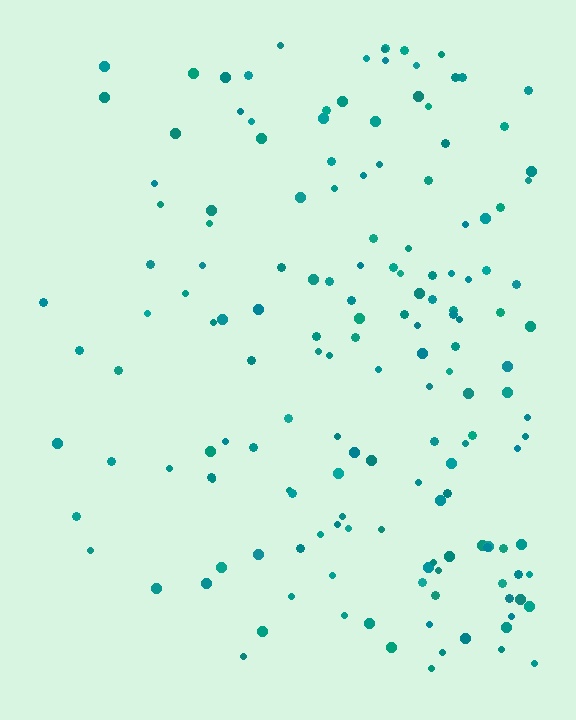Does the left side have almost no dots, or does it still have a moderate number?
Still a moderate number, just noticeably fewer than the right.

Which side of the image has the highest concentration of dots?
The right.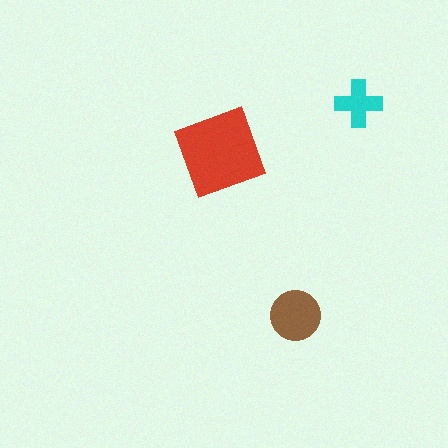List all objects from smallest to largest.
The cyan cross, the brown circle, the red square.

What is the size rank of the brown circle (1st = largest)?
2nd.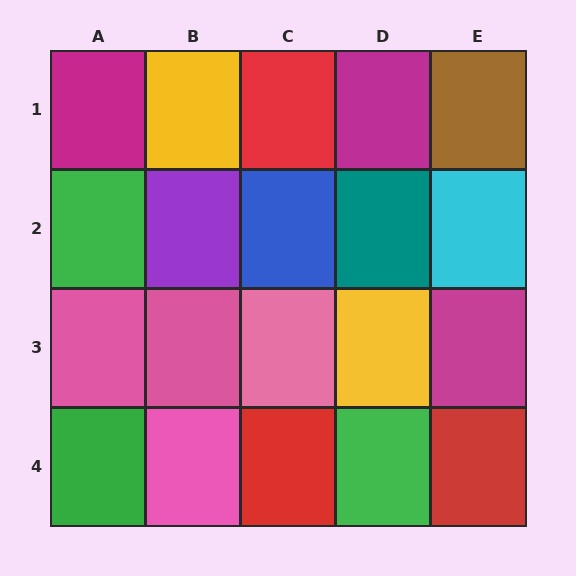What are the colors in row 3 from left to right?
Pink, pink, pink, yellow, magenta.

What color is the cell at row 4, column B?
Pink.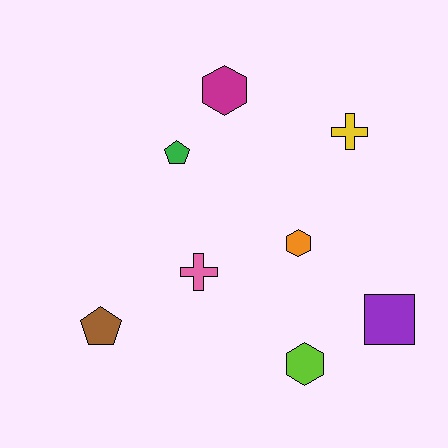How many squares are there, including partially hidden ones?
There is 1 square.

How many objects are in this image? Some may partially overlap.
There are 8 objects.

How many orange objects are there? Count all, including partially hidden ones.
There is 1 orange object.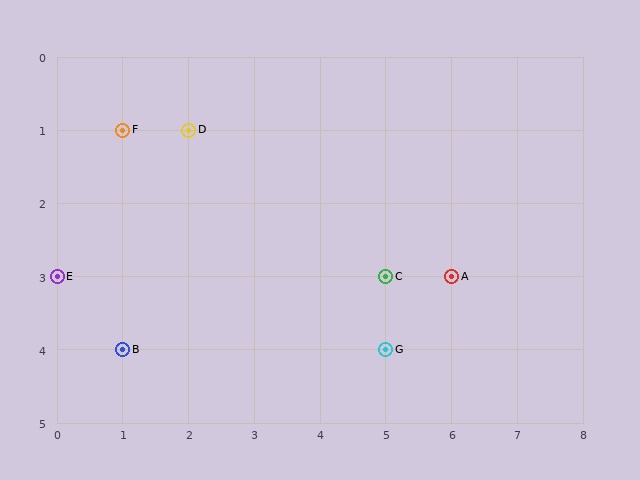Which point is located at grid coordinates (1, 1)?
Point F is at (1, 1).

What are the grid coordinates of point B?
Point B is at grid coordinates (1, 4).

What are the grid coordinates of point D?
Point D is at grid coordinates (2, 1).